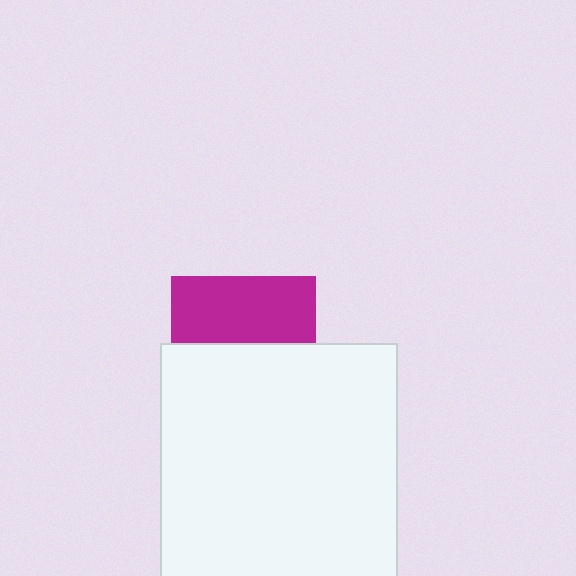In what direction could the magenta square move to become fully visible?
The magenta square could move up. That would shift it out from behind the white square entirely.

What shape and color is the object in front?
The object in front is a white square.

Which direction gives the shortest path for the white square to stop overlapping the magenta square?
Moving down gives the shortest separation.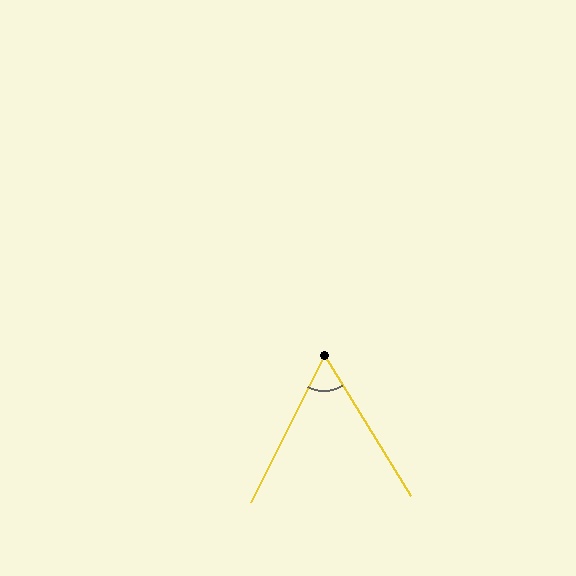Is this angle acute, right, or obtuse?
It is acute.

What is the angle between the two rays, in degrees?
Approximately 58 degrees.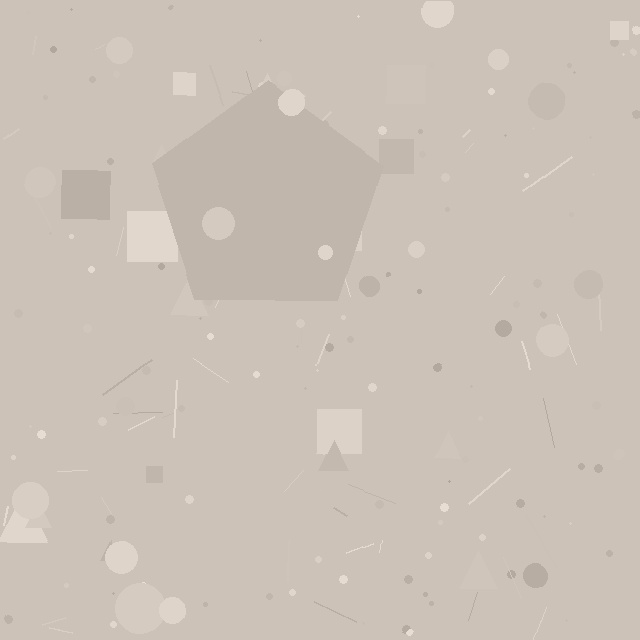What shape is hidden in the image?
A pentagon is hidden in the image.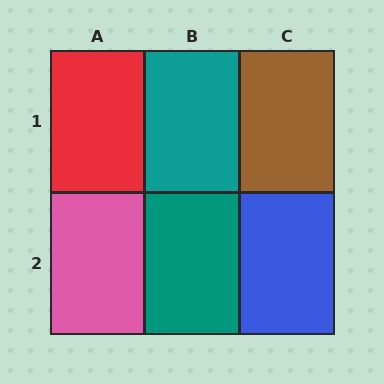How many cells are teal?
2 cells are teal.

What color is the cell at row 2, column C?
Blue.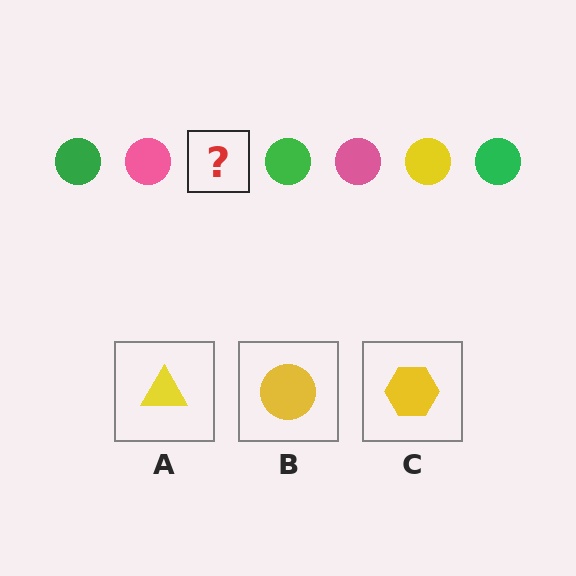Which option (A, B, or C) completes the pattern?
B.